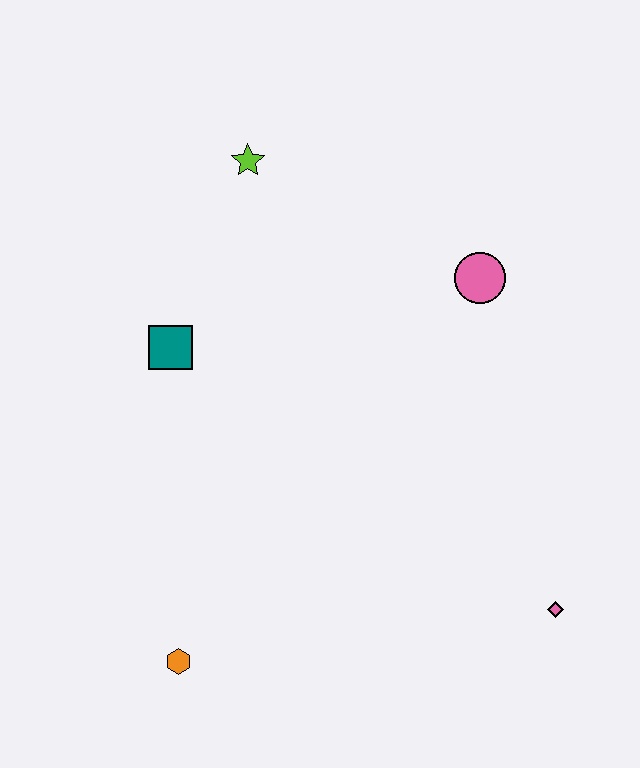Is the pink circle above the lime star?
No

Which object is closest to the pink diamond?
The pink circle is closest to the pink diamond.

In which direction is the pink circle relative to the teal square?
The pink circle is to the right of the teal square.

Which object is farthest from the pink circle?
The orange hexagon is farthest from the pink circle.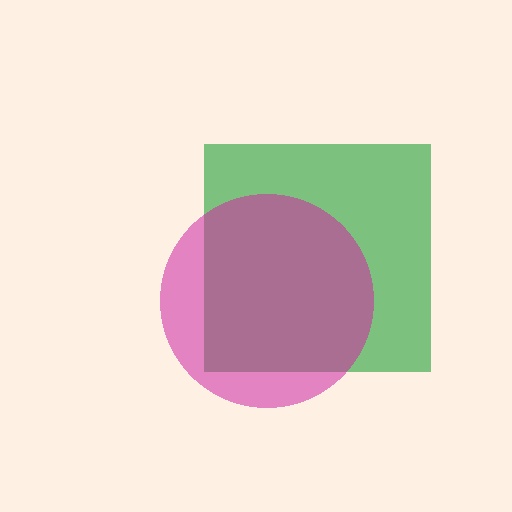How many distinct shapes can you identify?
There are 2 distinct shapes: a green square, a magenta circle.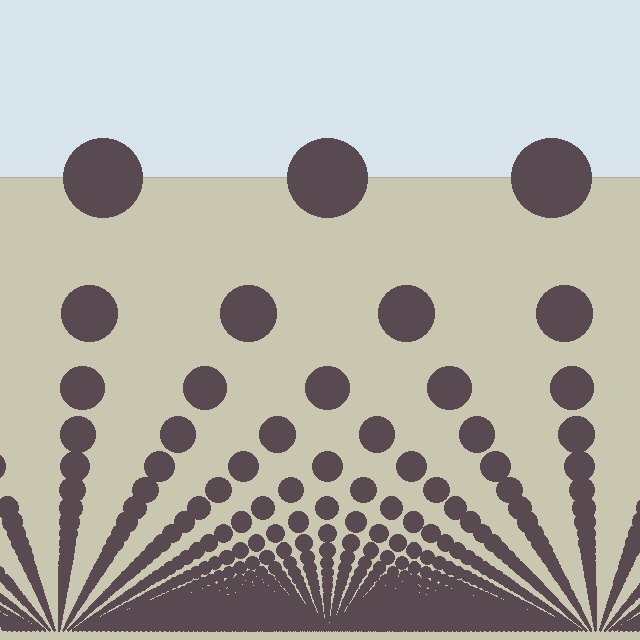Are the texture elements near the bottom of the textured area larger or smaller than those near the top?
Smaller. The gradient is inverted — elements near the bottom are smaller and denser.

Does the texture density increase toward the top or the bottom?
Density increases toward the bottom.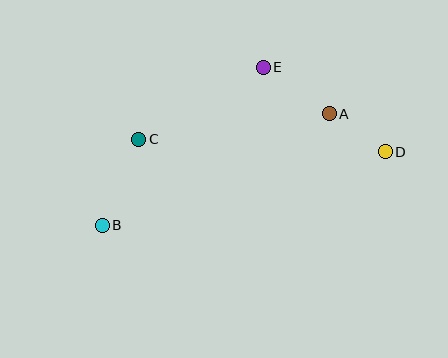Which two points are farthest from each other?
Points B and D are farthest from each other.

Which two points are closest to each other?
Points A and D are closest to each other.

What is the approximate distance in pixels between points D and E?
The distance between D and E is approximately 148 pixels.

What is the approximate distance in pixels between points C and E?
The distance between C and E is approximately 144 pixels.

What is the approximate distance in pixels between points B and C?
The distance between B and C is approximately 93 pixels.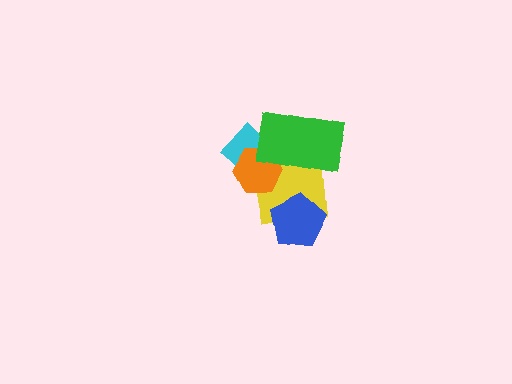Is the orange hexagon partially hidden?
Yes, it is partially covered by another shape.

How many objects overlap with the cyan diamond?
3 objects overlap with the cyan diamond.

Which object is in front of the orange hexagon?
The green rectangle is in front of the orange hexagon.